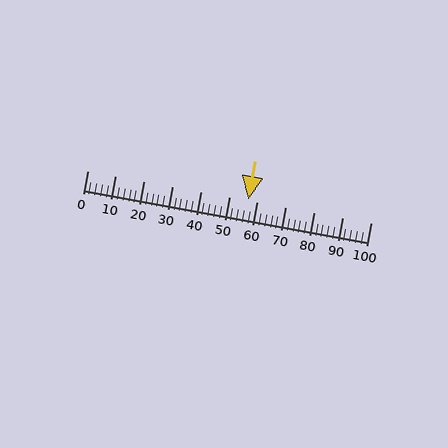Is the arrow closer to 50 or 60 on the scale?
The arrow is closer to 60.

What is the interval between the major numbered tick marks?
The major tick marks are spaced 10 units apart.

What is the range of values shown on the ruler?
The ruler shows values from 0 to 100.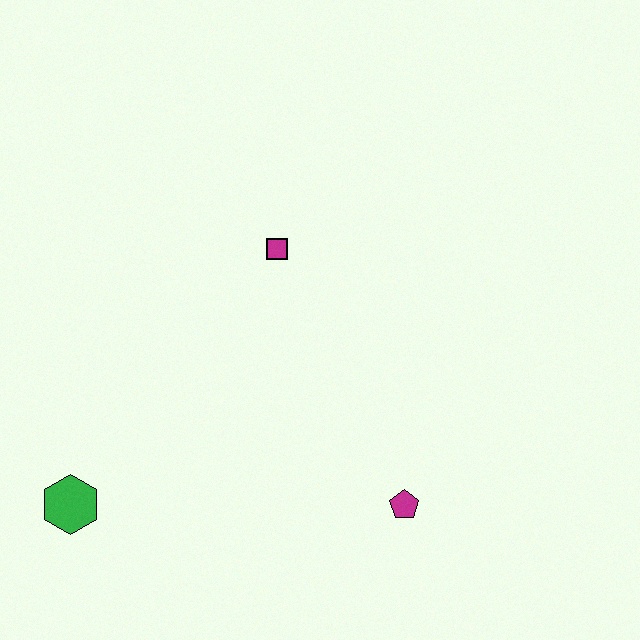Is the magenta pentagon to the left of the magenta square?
No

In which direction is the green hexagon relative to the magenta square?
The green hexagon is below the magenta square.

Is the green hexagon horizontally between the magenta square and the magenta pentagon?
No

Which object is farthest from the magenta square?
The green hexagon is farthest from the magenta square.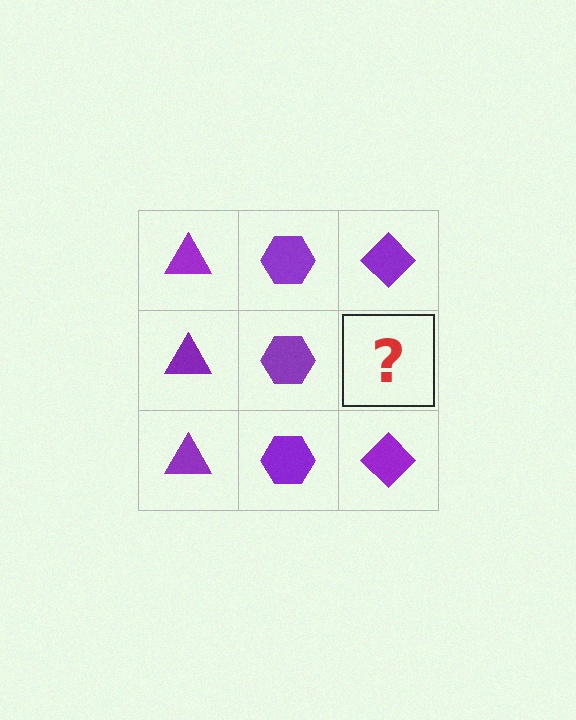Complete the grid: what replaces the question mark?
The question mark should be replaced with a purple diamond.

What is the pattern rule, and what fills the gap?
The rule is that each column has a consistent shape. The gap should be filled with a purple diamond.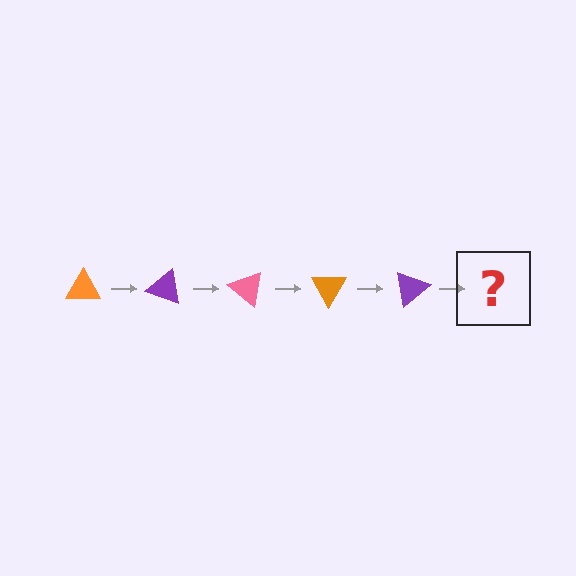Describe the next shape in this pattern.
It should be a pink triangle, rotated 100 degrees from the start.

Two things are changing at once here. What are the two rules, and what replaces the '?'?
The two rules are that it rotates 20 degrees each step and the color cycles through orange, purple, and pink. The '?' should be a pink triangle, rotated 100 degrees from the start.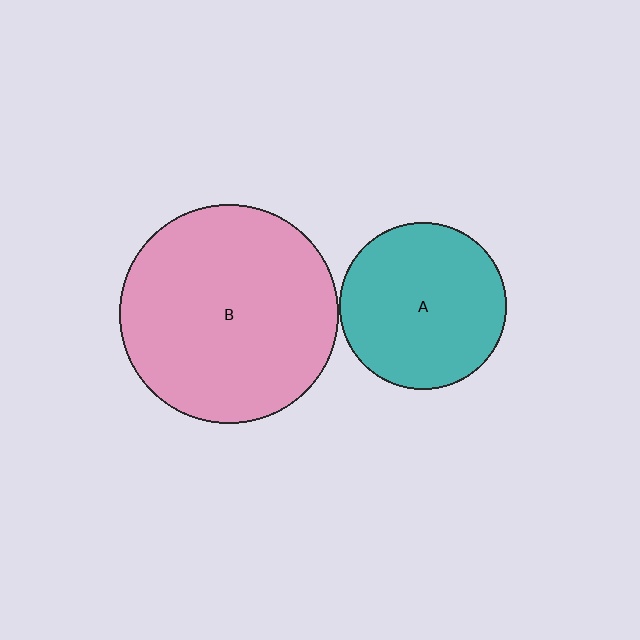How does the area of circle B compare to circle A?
Approximately 1.7 times.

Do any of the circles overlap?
No, none of the circles overlap.